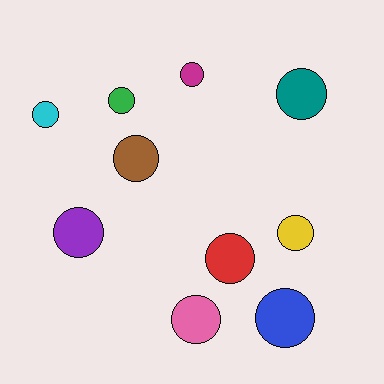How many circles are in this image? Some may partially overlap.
There are 10 circles.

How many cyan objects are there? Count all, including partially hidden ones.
There is 1 cyan object.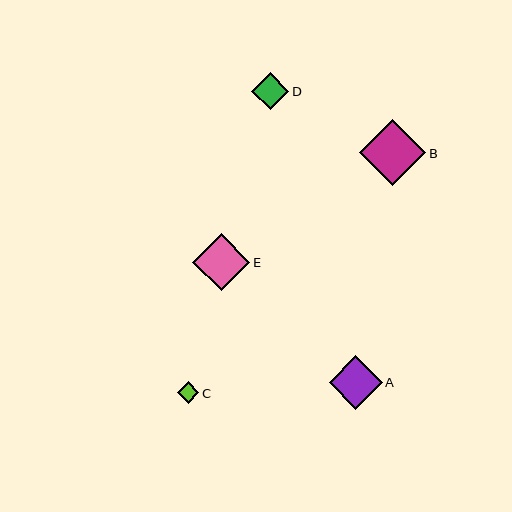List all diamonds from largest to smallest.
From largest to smallest: B, E, A, D, C.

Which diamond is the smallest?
Diamond C is the smallest with a size of approximately 21 pixels.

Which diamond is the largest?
Diamond B is the largest with a size of approximately 66 pixels.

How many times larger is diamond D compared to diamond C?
Diamond D is approximately 1.7 times the size of diamond C.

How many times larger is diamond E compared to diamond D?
Diamond E is approximately 1.5 times the size of diamond D.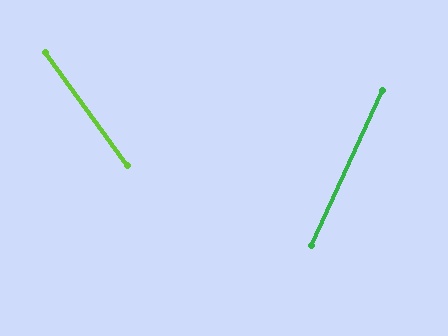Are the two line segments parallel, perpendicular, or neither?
Neither parallel nor perpendicular — they differ by about 61°.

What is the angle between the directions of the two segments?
Approximately 61 degrees.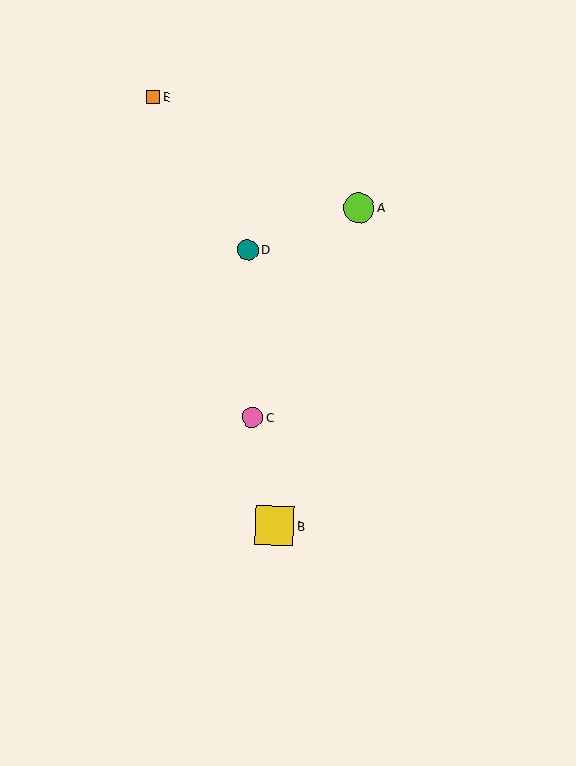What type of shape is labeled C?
Shape C is a pink circle.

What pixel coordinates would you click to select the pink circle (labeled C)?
Click at (252, 418) to select the pink circle C.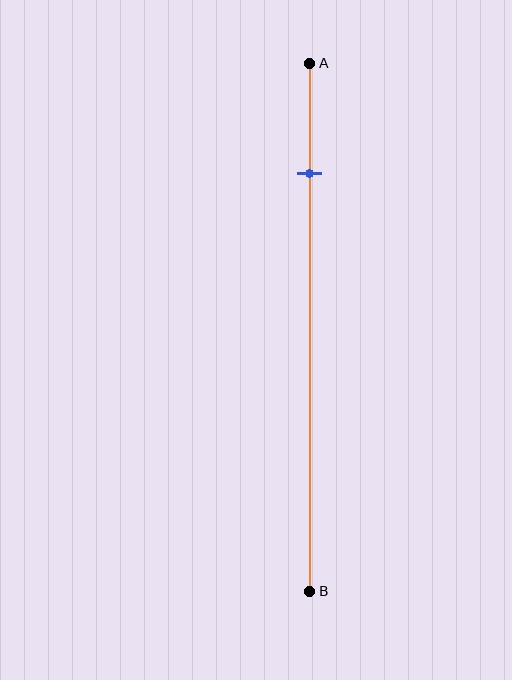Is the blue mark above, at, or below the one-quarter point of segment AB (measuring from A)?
The blue mark is above the one-quarter point of segment AB.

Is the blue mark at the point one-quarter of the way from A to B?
No, the mark is at about 20% from A, not at the 25% one-quarter point.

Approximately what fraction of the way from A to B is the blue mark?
The blue mark is approximately 20% of the way from A to B.